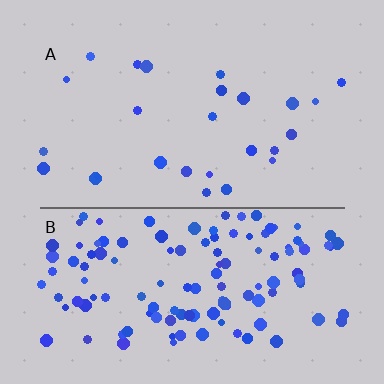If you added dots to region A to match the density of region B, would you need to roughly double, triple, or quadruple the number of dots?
Approximately quadruple.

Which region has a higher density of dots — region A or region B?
B (the bottom).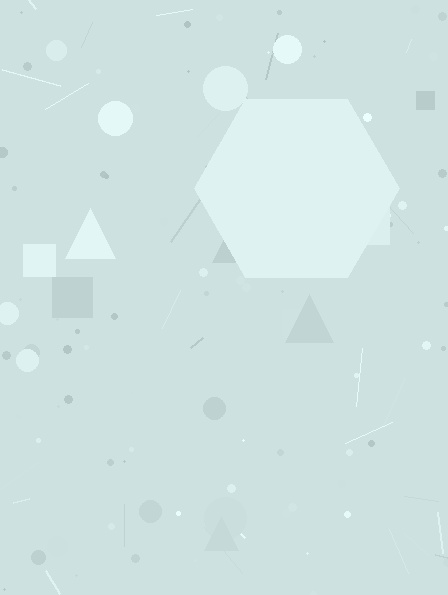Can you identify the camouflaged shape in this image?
The camouflaged shape is a hexagon.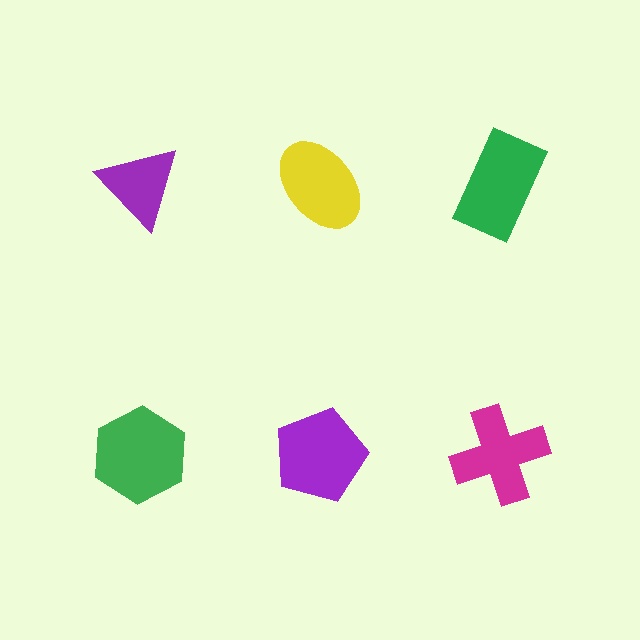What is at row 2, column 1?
A green hexagon.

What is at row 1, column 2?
A yellow ellipse.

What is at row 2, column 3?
A magenta cross.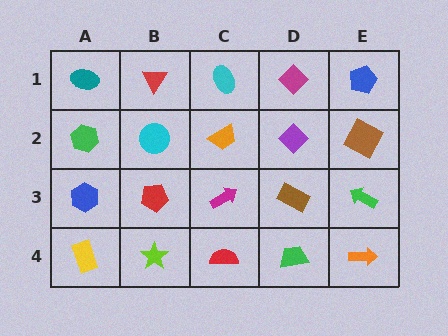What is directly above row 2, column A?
A teal ellipse.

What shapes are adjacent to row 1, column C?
An orange trapezoid (row 2, column C), a red triangle (row 1, column B), a magenta diamond (row 1, column D).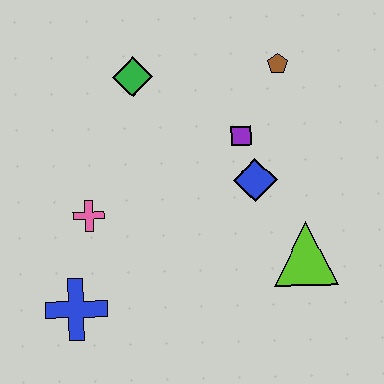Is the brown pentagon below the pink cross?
No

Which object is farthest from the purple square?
The blue cross is farthest from the purple square.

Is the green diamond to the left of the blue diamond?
Yes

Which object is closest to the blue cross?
The pink cross is closest to the blue cross.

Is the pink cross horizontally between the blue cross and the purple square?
Yes